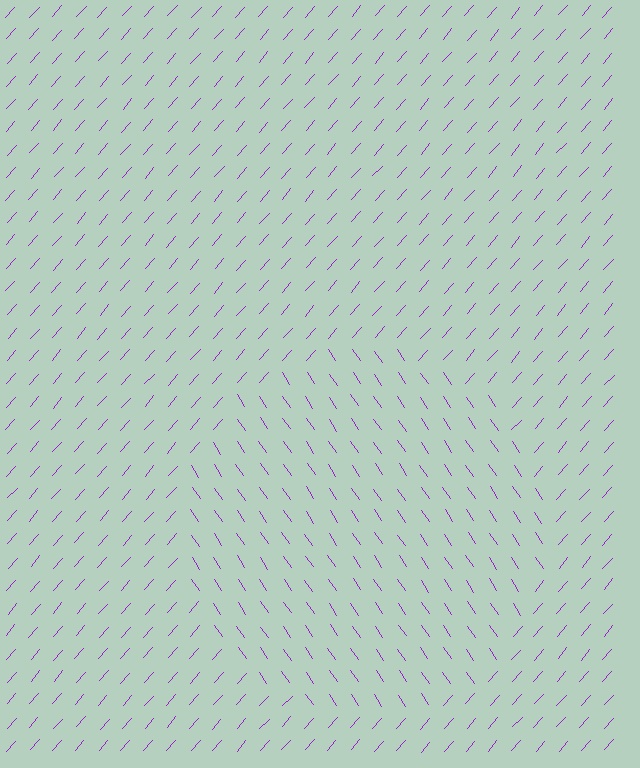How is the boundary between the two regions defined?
The boundary is defined purely by a change in line orientation (approximately 75 degrees difference). All lines are the same color and thickness.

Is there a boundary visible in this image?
Yes, there is a texture boundary formed by a change in line orientation.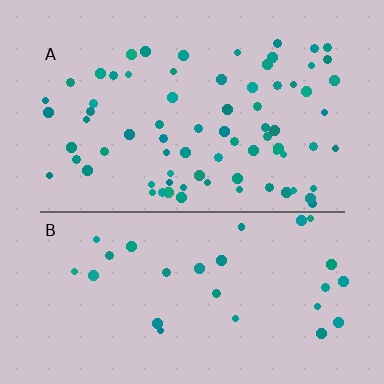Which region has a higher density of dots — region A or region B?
A (the top).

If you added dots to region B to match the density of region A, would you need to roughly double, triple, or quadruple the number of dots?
Approximately triple.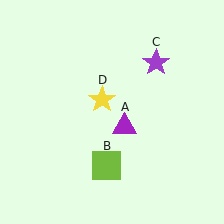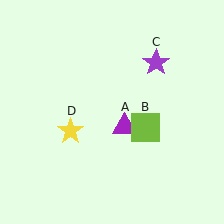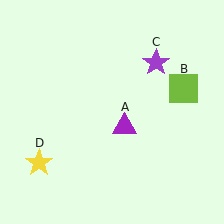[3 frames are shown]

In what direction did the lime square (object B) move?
The lime square (object B) moved up and to the right.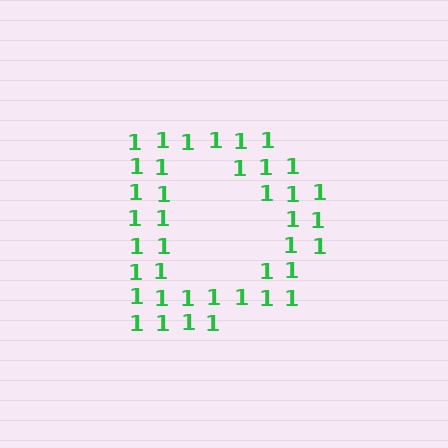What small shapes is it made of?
It is made of small digit 1's.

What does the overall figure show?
The overall figure shows the letter D.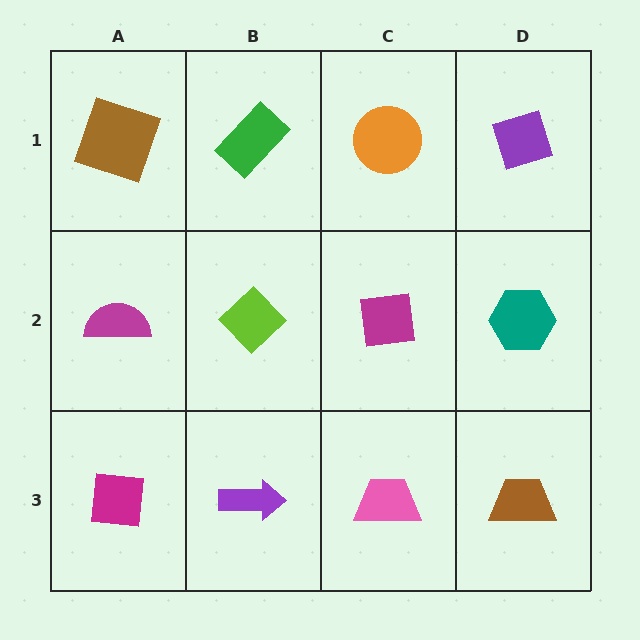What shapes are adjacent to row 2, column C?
An orange circle (row 1, column C), a pink trapezoid (row 3, column C), a lime diamond (row 2, column B), a teal hexagon (row 2, column D).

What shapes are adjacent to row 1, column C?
A magenta square (row 2, column C), a green rectangle (row 1, column B), a purple diamond (row 1, column D).